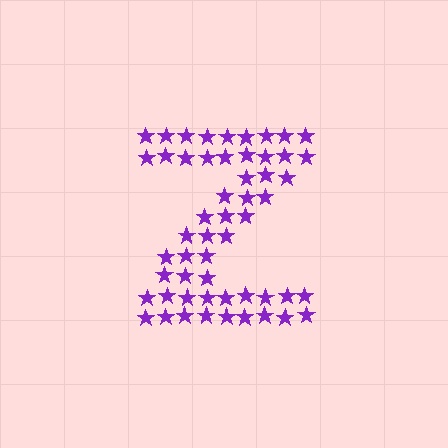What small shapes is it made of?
It is made of small stars.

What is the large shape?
The large shape is the letter Z.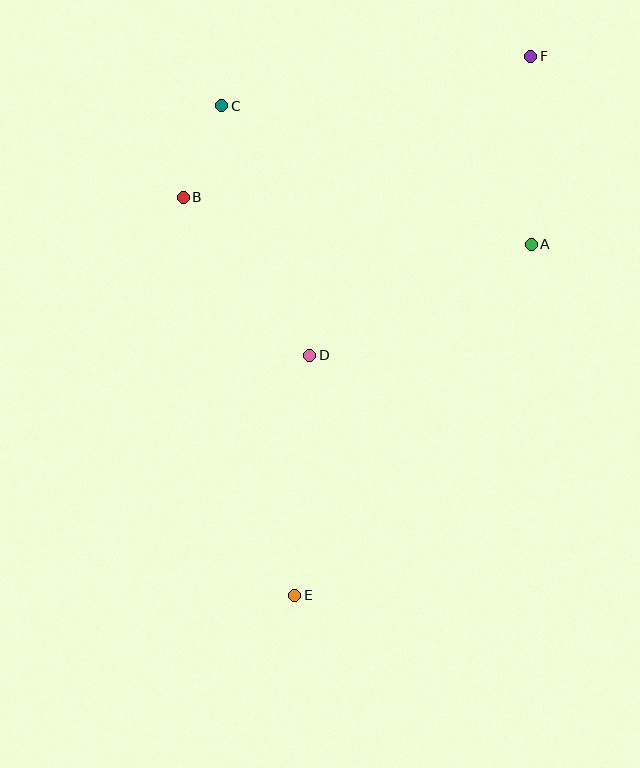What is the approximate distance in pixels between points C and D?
The distance between C and D is approximately 265 pixels.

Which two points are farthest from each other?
Points E and F are farthest from each other.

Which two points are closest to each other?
Points B and C are closest to each other.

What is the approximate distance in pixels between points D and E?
The distance between D and E is approximately 240 pixels.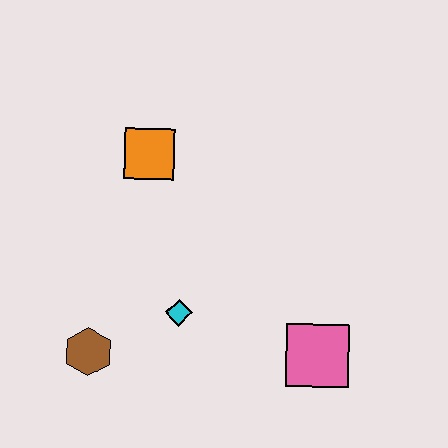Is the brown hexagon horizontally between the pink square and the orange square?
No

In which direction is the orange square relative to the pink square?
The orange square is above the pink square.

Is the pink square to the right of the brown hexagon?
Yes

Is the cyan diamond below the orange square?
Yes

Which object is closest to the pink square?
The cyan diamond is closest to the pink square.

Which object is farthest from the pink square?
The orange square is farthest from the pink square.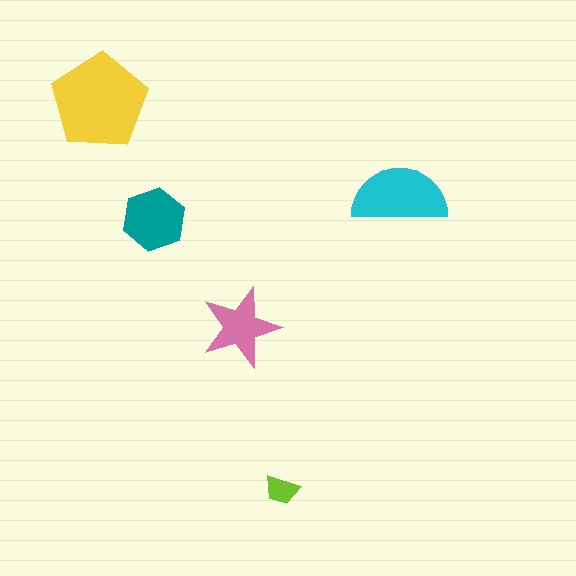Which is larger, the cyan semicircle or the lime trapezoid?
The cyan semicircle.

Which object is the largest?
The yellow pentagon.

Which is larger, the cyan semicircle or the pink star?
The cyan semicircle.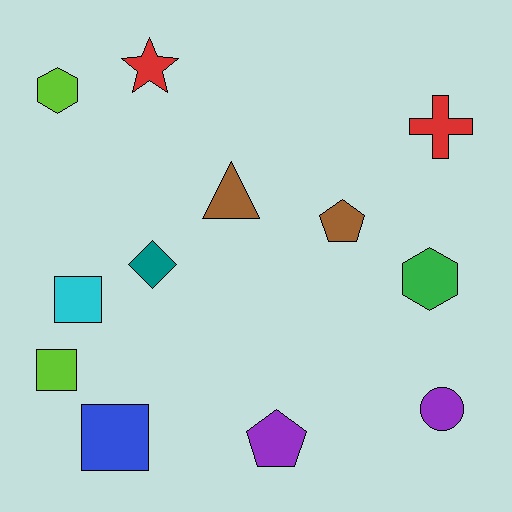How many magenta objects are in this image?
There are no magenta objects.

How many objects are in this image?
There are 12 objects.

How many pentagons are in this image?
There are 2 pentagons.